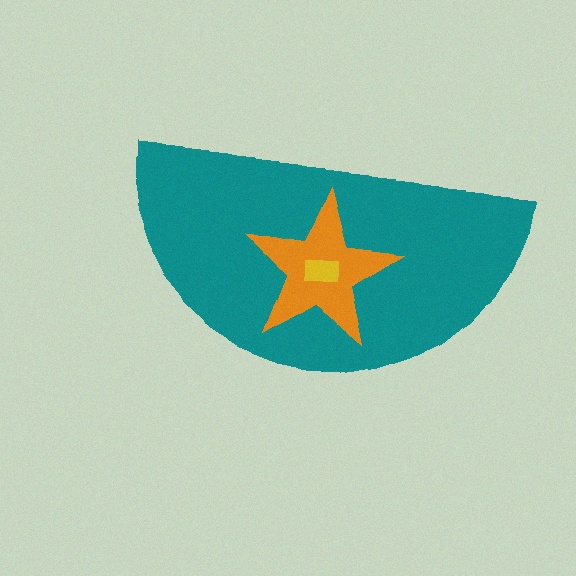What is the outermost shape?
The teal semicircle.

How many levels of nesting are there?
3.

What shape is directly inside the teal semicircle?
The orange star.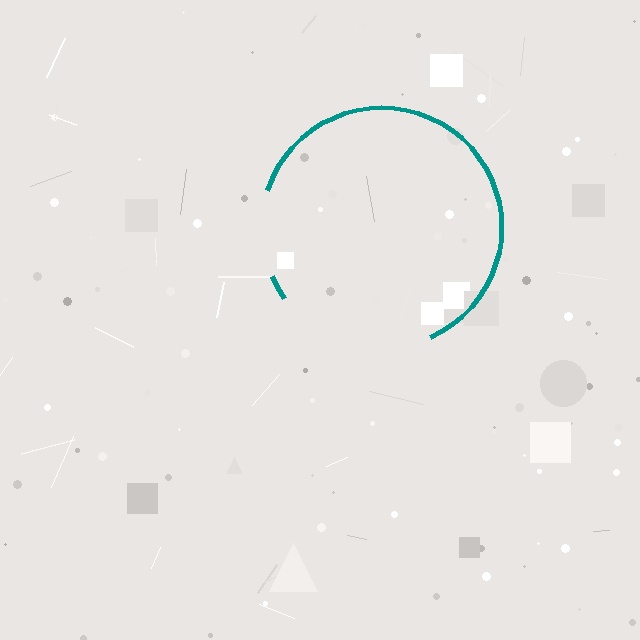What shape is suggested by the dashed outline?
The dashed outline suggests a circle.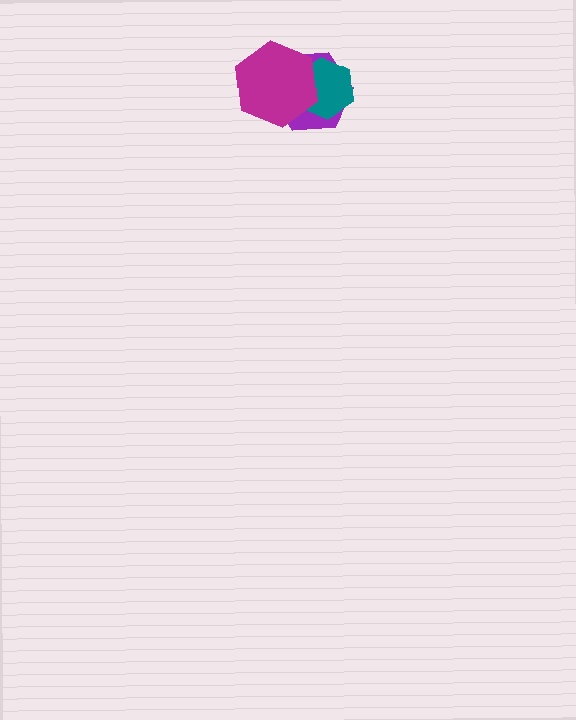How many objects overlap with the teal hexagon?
2 objects overlap with the teal hexagon.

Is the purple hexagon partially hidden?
Yes, it is partially covered by another shape.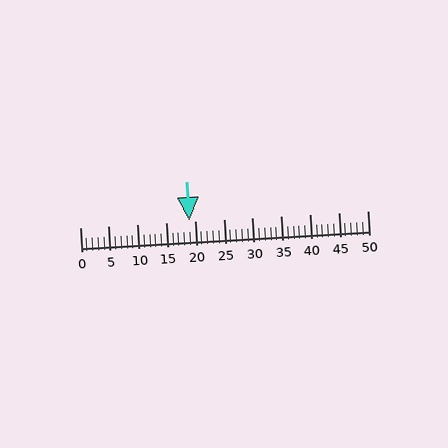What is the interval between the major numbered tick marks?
The major tick marks are spaced 5 units apart.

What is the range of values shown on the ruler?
The ruler shows values from 0 to 50.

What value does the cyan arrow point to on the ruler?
The cyan arrow points to approximately 19.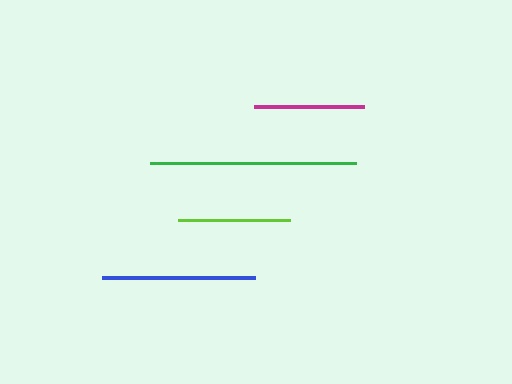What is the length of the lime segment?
The lime segment is approximately 111 pixels long.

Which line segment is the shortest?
The magenta line is the shortest at approximately 109 pixels.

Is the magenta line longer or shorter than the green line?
The green line is longer than the magenta line.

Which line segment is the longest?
The green line is the longest at approximately 206 pixels.